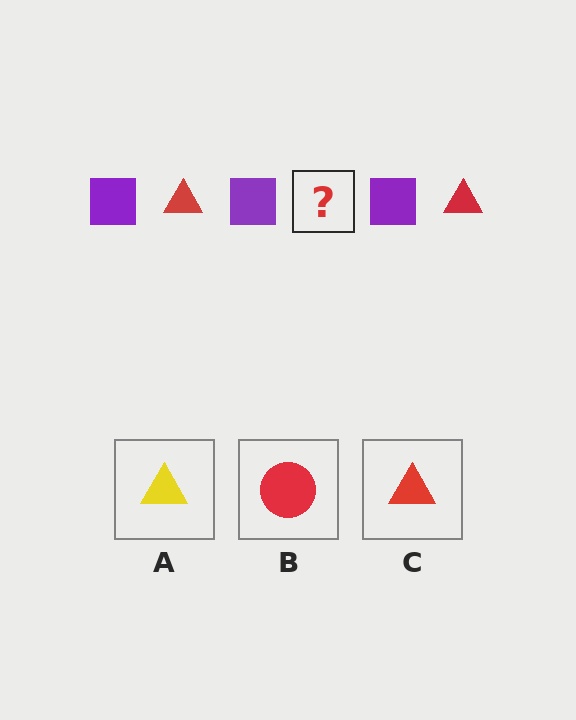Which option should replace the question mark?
Option C.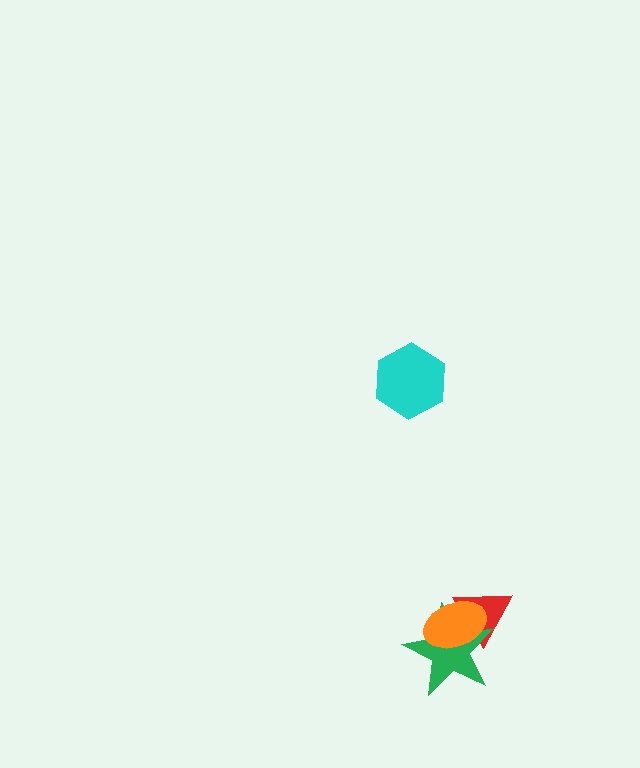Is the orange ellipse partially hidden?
No, no other shape covers it.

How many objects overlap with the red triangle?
2 objects overlap with the red triangle.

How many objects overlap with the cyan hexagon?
0 objects overlap with the cyan hexagon.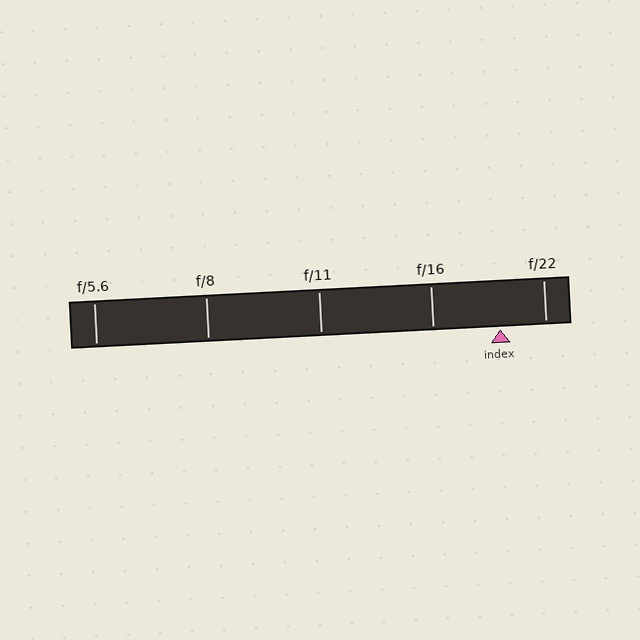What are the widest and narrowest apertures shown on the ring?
The widest aperture shown is f/5.6 and the narrowest is f/22.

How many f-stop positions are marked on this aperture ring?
There are 5 f-stop positions marked.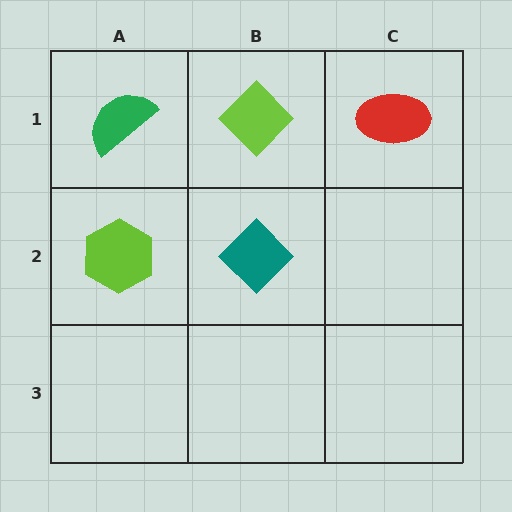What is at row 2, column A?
A lime hexagon.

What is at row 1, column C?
A red ellipse.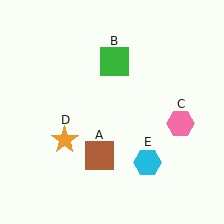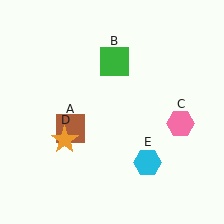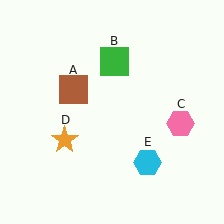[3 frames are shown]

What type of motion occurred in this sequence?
The brown square (object A) rotated clockwise around the center of the scene.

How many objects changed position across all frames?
1 object changed position: brown square (object A).